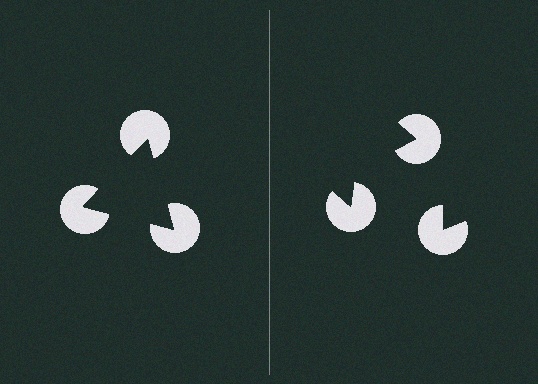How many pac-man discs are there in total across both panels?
6 — 3 on each side.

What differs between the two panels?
The pac-man discs are positioned identically on both sides; only the wedge orientations differ. On the left they align to a triangle; on the right they are misaligned.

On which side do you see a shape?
An illusory triangle appears on the left side. On the right side the wedge cuts are rotated, so no coherent shape forms.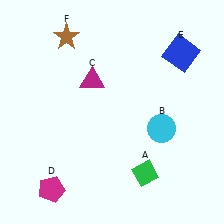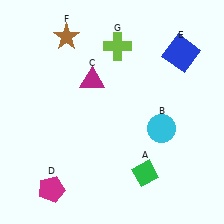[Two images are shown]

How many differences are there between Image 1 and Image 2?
There is 1 difference between the two images.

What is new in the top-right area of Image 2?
A lime cross (G) was added in the top-right area of Image 2.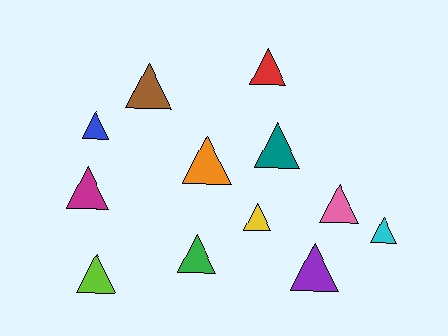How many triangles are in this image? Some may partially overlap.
There are 12 triangles.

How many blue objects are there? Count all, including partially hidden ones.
There is 1 blue object.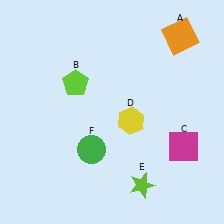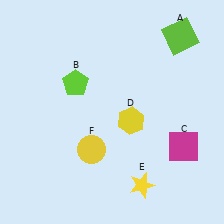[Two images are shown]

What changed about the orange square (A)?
In Image 1, A is orange. In Image 2, it changed to lime.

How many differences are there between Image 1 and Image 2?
There are 3 differences between the two images.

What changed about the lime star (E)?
In Image 1, E is lime. In Image 2, it changed to yellow.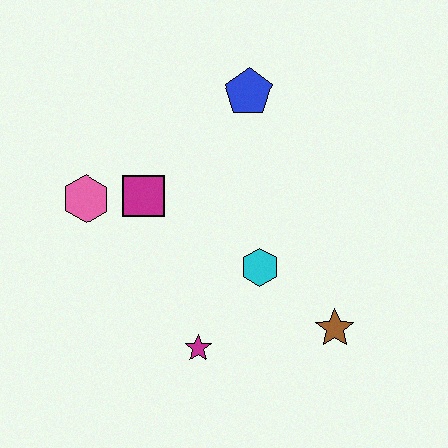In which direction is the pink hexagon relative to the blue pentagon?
The pink hexagon is to the left of the blue pentagon.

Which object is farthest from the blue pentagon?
The magenta star is farthest from the blue pentagon.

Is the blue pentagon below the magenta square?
No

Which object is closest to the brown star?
The cyan hexagon is closest to the brown star.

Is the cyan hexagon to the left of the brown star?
Yes